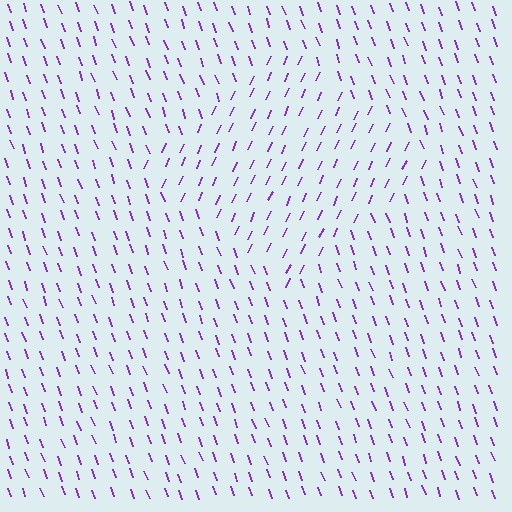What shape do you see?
I see a diamond.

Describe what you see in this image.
The image is filled with small purple line segments. A diamond region in the image has lines oriented differently from the surrounding lines, creating a visible texture boundary.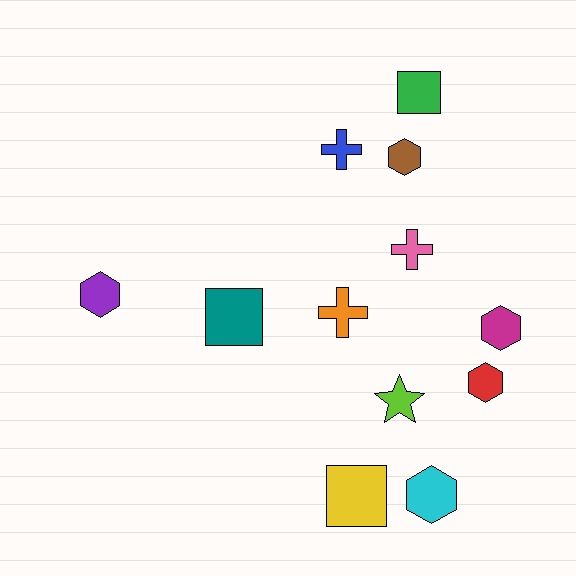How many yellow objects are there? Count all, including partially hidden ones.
There is 1 yellow object.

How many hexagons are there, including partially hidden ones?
There are 5 hexagons.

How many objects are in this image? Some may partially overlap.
There are 12 objects.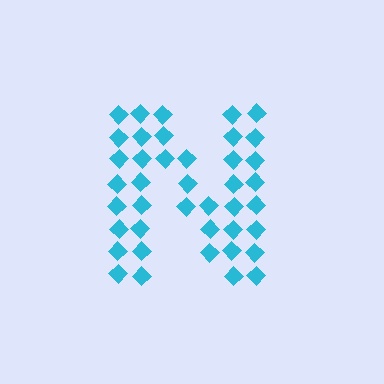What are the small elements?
The small elements are diamonds.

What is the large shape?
The large shape is the letter N.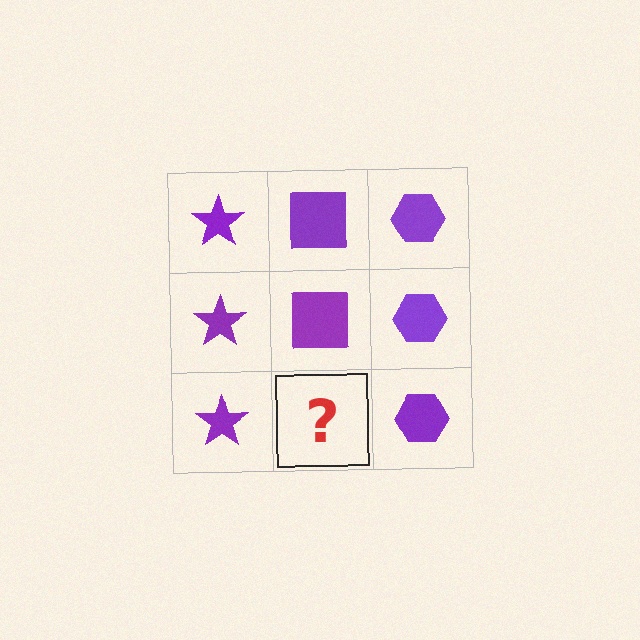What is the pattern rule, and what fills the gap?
The rule is that each column has a consistent shape. The gap should be filled with a purple square.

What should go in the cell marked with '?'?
The missing cell should contain a purple square.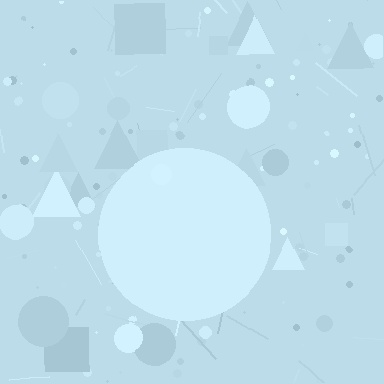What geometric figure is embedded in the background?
A circle is embedded in the background.